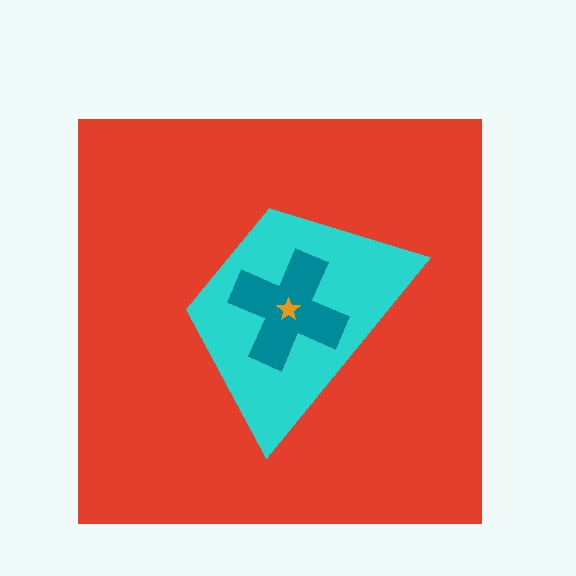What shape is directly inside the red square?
The cyan trapezoid.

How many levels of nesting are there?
4.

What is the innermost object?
The orange star.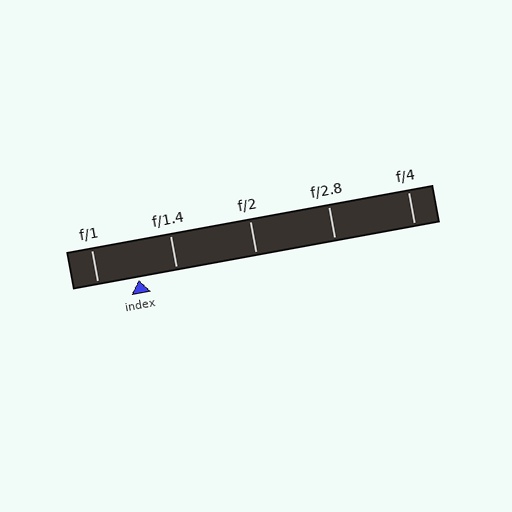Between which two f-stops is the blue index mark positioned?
The index mark is between f/1 and f/1.4.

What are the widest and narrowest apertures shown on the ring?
The widest aperture shown is f/1 and the narrowest is f/4.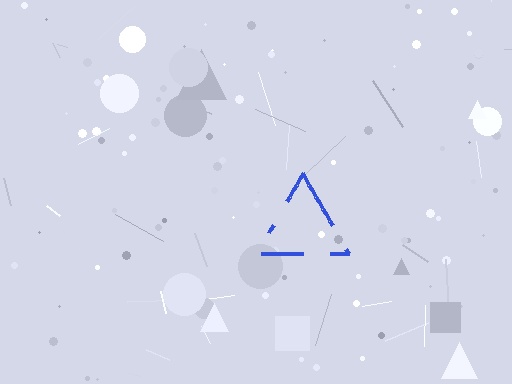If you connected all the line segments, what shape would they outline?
They would outline a triangle.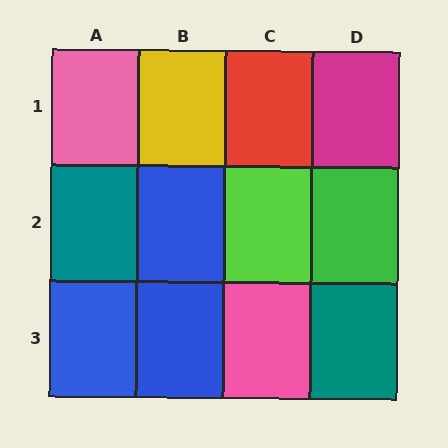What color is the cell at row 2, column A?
Teal.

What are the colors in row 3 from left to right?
Blue, blue, pink, teal.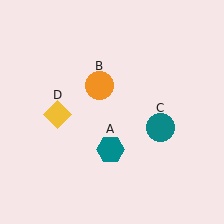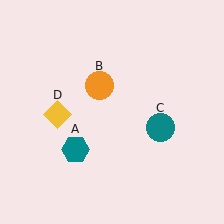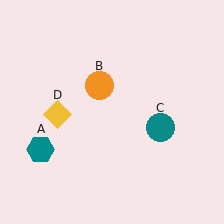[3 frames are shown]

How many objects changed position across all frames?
1 object changed position: teal hexagon (object A).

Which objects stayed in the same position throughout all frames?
Orange circle (object B) and teal circle (object C) and yellow diamond (object D) remained stationary.